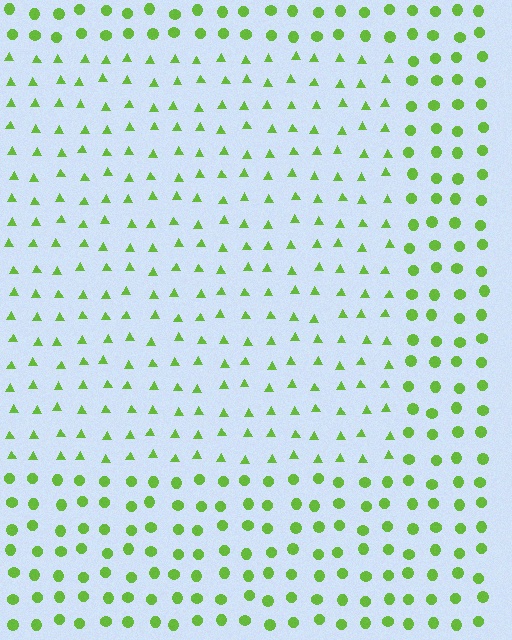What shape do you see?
I see a rectangle.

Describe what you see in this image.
The image is filled with small lime elements arranged in a uniform grid. A rectangle-shaped region contains triangles, while the surrounding area contains circles. The boundary is defined purely by the change in element shape.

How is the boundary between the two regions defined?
The boundary is defined by a change in element shape: triangles inside vs. circles outside. All elements share the same color and spacing.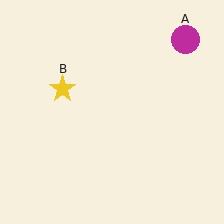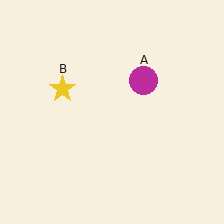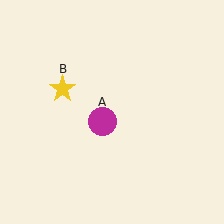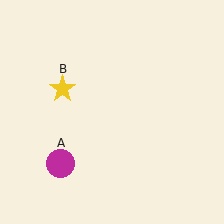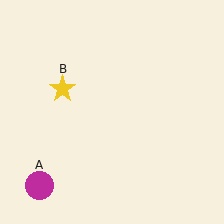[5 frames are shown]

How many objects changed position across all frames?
1 object changed position: magenta circle (object A).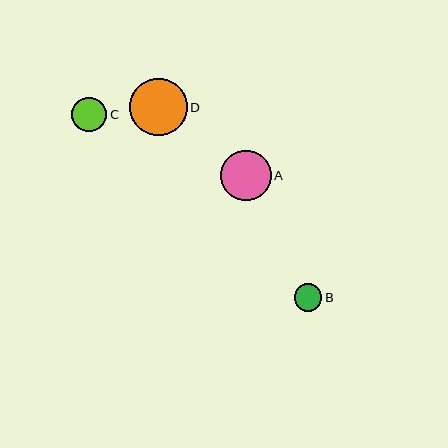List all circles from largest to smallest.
From largest to smallest: D, A, C, B.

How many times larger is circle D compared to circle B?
Circle D is approximately 2.1 times the size of circle B.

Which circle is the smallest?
Circle B is the smallest with a size of approximately 27 pixels.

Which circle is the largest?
Circle D is the largest with a size of approximately 57 pixels.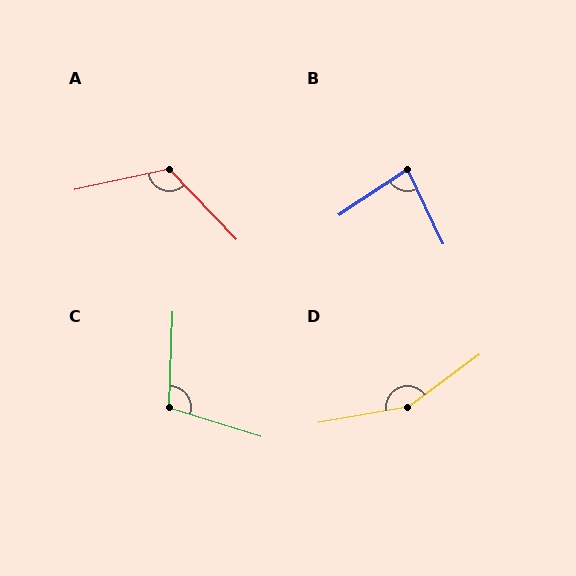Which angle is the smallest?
B, at approximately 83 degrees.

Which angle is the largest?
D, at approximately 154 degrees.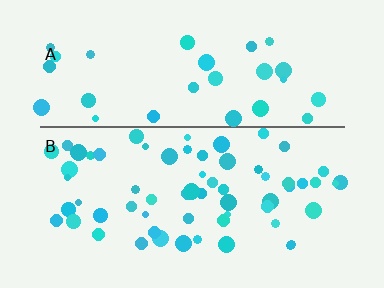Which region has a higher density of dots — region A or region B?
B (the bottom).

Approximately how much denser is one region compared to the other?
Approximately 1.9× — region B over region A.